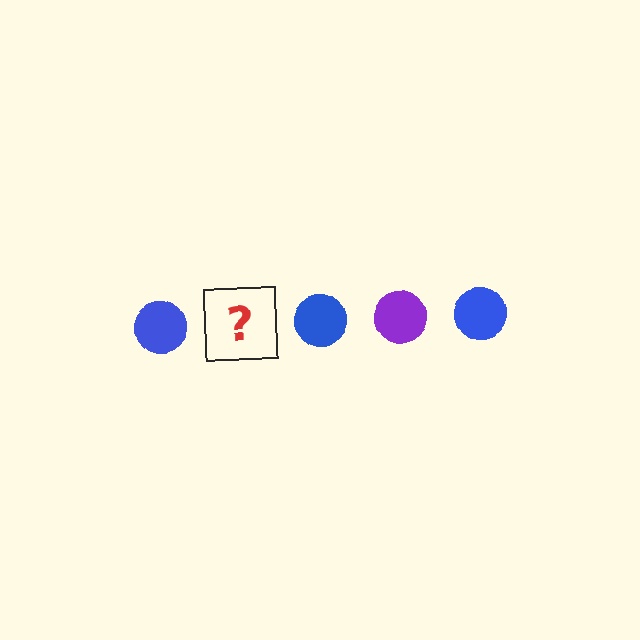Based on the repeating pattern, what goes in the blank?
The blank should be a purple circle.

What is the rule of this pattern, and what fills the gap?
The rule is that the pattern cycles through blue, purple circles. The gap should be filled with a purple circle.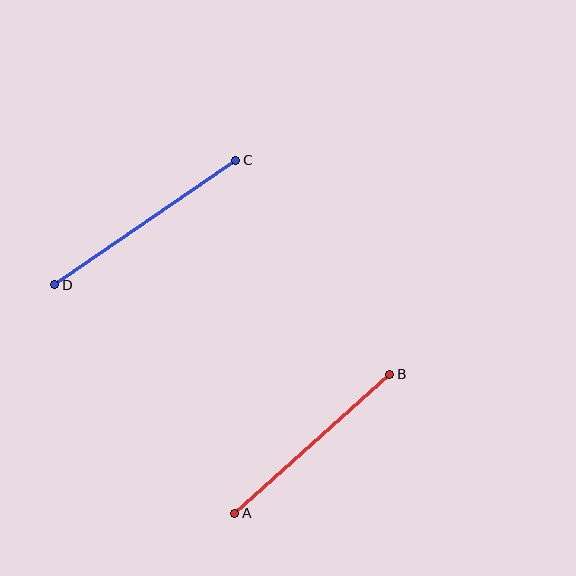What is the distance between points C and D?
The distance is approximately 220 pixels.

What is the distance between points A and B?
The distance is approximately 208 pixels.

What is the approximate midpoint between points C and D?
The midpoint is at approximately (145, 222) pixels.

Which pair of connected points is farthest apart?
Points C and D are farthest apart.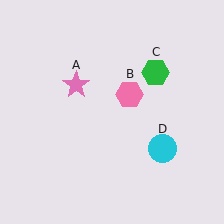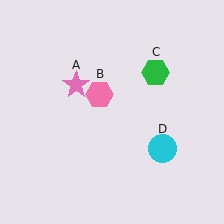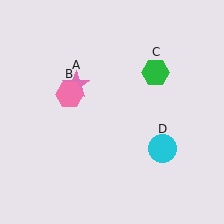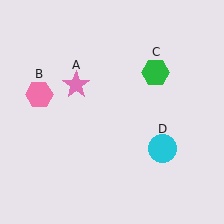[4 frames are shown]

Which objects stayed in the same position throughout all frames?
Pink star (object A) and green hexagon (object C) and cyan circle (object D) remained stationary.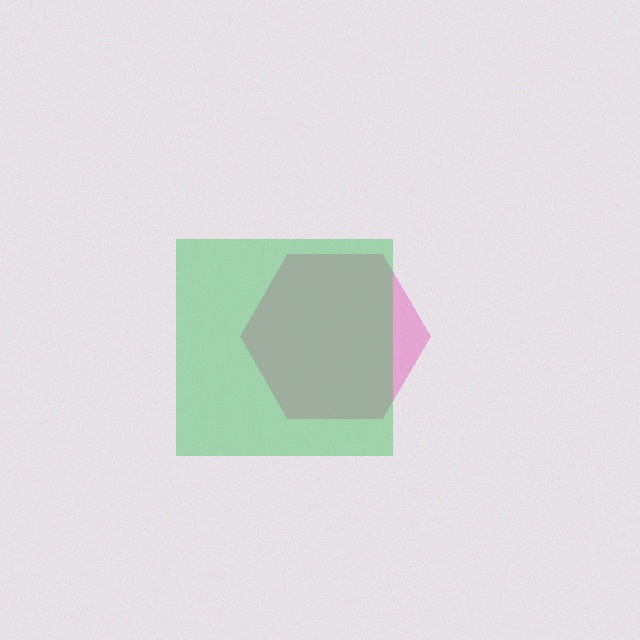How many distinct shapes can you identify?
There are 2 distinct shapes: a pink hexagon, a green square.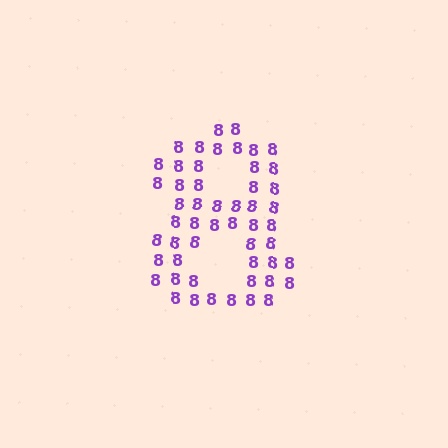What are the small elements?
The small elements are digit 8's.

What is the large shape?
The large shape is the digit 8.